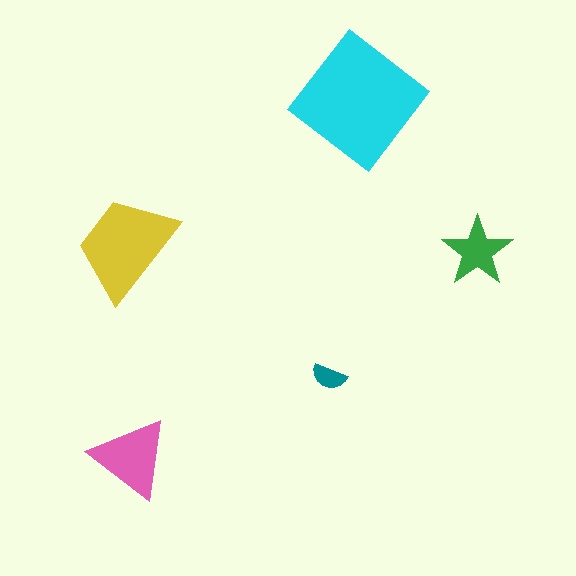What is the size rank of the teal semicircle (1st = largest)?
5th.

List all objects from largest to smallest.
The cyan diamond, the yellow trapezoid, the pink triangle, the green star, the teal semicircle.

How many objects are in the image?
There are 5 objects in the image.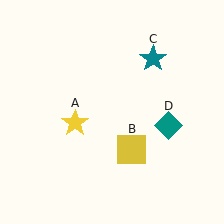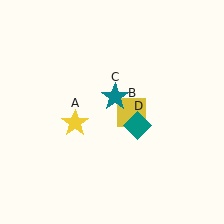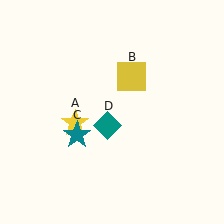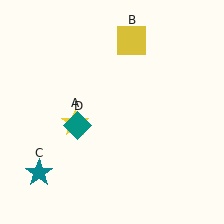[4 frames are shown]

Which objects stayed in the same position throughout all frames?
Yellow star (object A) remained stationary.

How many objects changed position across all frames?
3 objects changed position: yellow square (object B), teal star (object C), teal diamond (object D).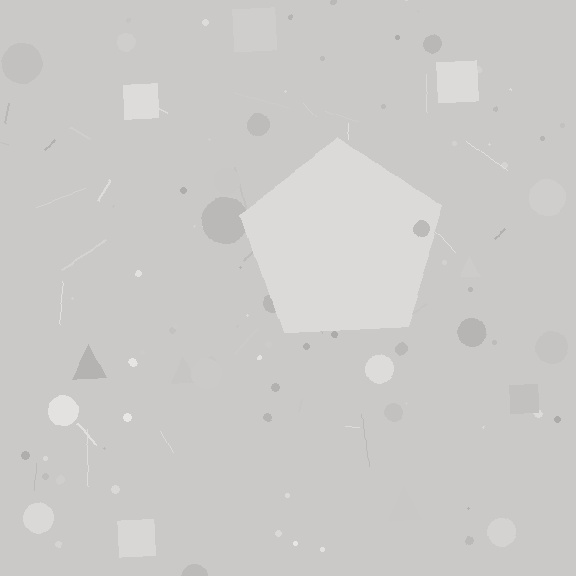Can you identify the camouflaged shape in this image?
The camouflaged shape is a pentagon.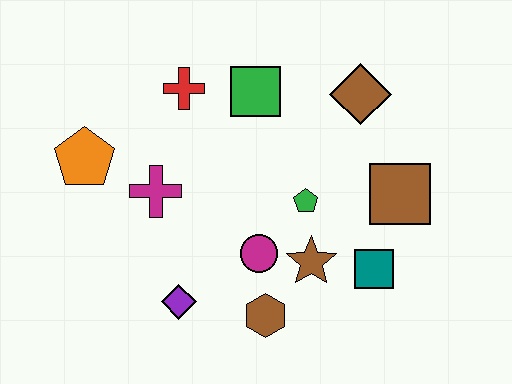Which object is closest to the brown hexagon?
The magenta circle is closest to the brown hexagon.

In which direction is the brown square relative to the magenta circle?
The brown square is to the right of the magenta circle.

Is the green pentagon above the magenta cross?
No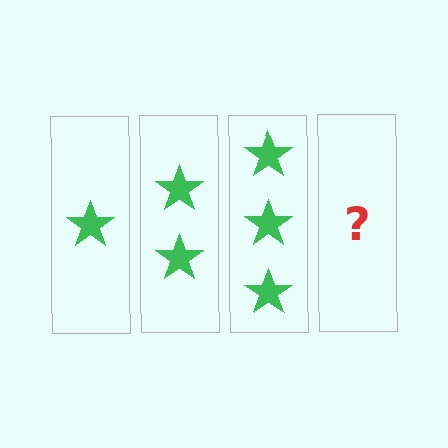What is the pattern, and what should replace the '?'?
The pattern is that each step adds one more star. The '?' should be 4 stars.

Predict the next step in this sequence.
The next step is 4 stars.